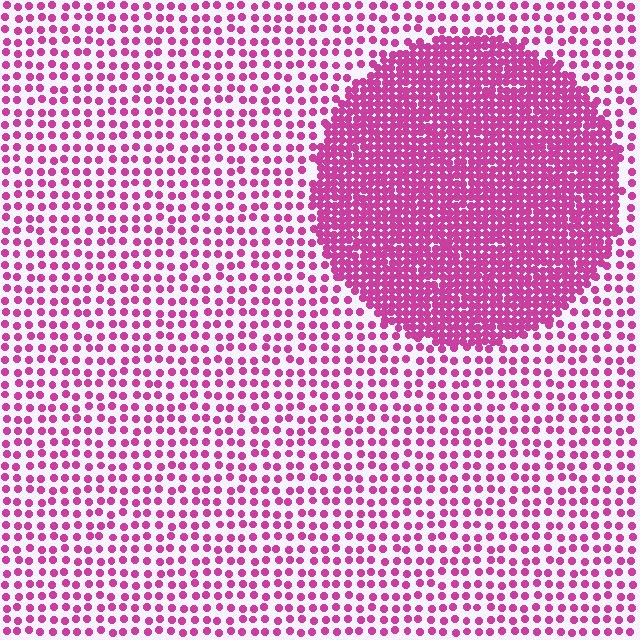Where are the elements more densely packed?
The elements are more densely packed inside the circle boundary.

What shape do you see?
I see a circle.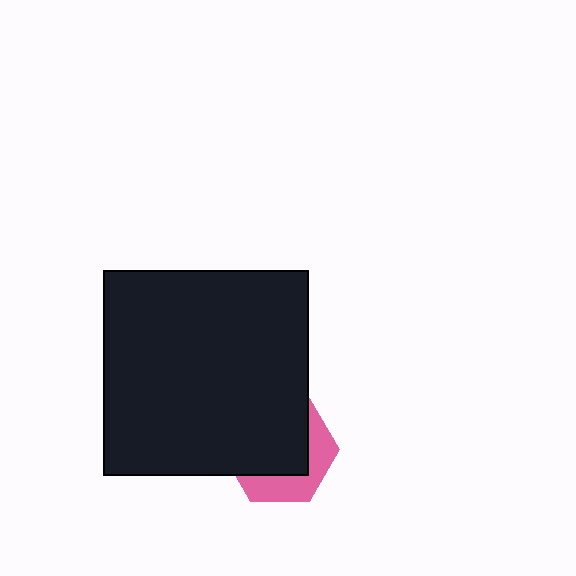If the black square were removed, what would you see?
You would see the complete pink hexagon.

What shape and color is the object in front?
The object in front is a black square.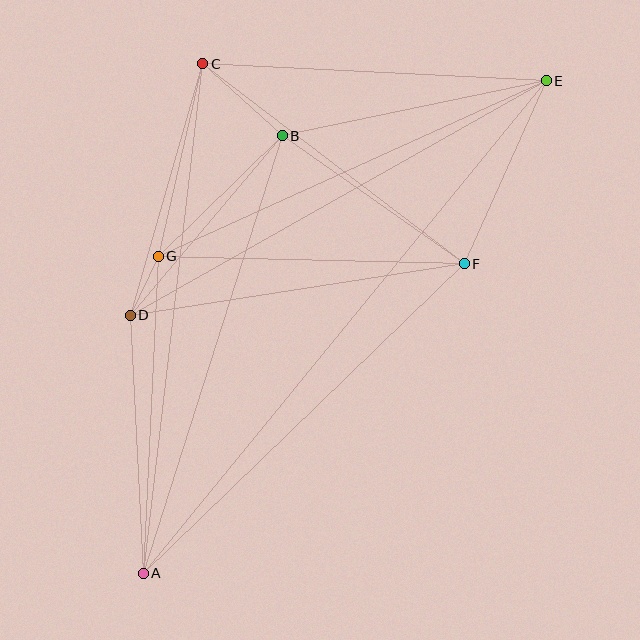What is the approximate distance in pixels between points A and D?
The distance between A and D is approximately 258 pixels.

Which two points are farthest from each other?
Points A and E are farthest from each other.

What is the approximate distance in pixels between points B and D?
The distance between B and D is approximately 235 pixels.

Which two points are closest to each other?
Points D and G are closest to each other.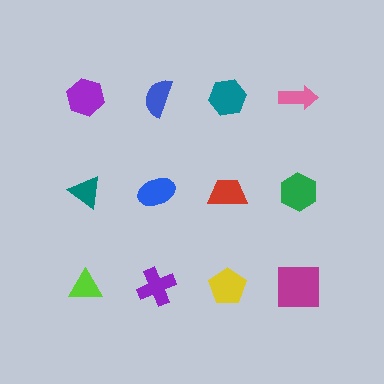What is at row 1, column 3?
A teal hexagon.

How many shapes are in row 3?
4 shapes.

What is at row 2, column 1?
A teal triangle.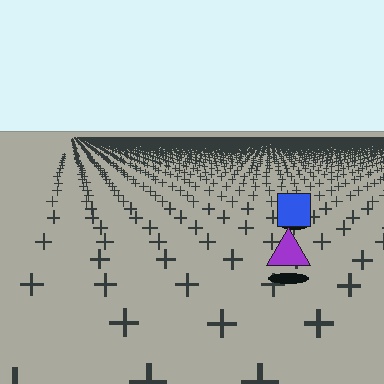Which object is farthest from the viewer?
The blue square is farthest from the viewer. It appears smaller and the ground texture around it is denser.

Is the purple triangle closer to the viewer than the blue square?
Yes. The purple triangle is closer — you can tell from the texture gradient: the ground texture is coarser near it.